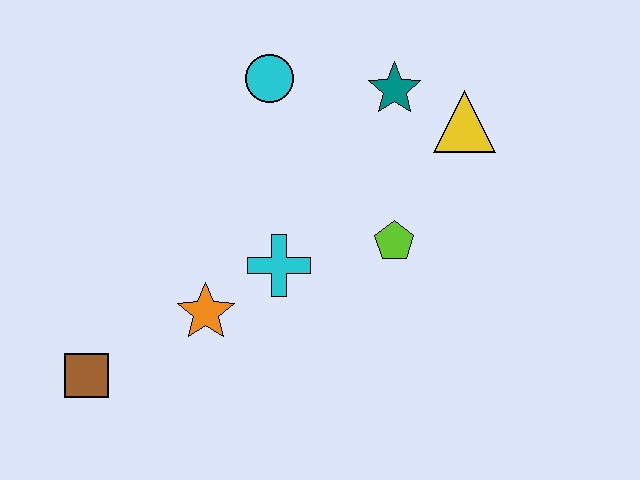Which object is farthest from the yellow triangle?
The brown square is farthest from the yellow triangle.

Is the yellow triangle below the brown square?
No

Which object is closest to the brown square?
The orange star is closest to the brown square.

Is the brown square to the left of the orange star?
Yes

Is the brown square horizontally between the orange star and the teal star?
No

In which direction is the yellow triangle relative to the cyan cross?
The yellow triangle is to the right of the cyan cross.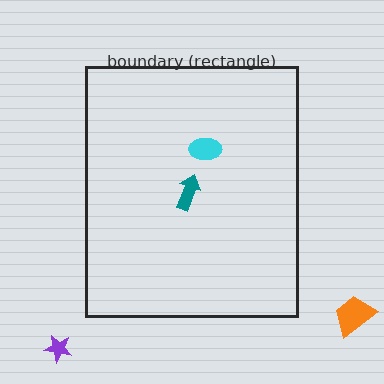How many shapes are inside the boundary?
2 inside, 2 outside.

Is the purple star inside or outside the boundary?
Outside.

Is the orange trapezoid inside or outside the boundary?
Outside.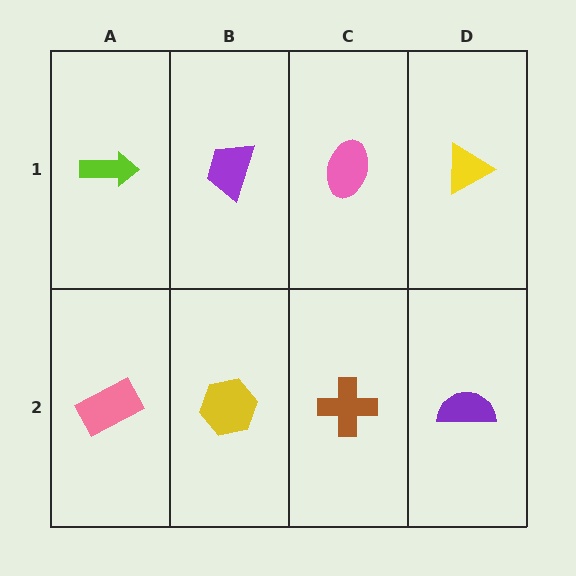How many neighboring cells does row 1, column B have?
3.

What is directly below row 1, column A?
A pink rectangle.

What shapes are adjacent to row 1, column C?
A brown cross (row 2, column C), a purple trapezoid (row 1, column B), a yellow triangle (row 1, column D).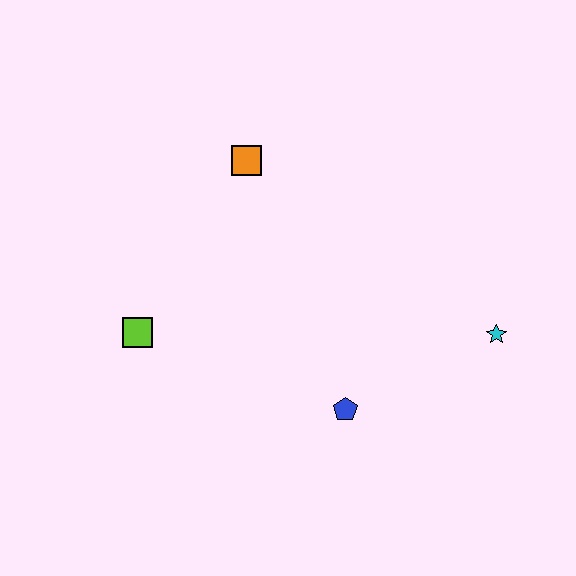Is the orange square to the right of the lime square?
Yes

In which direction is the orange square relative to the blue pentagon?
The orange square is above the blue pentagon.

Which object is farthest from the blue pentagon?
The orange square is farthest from the blue pentagon.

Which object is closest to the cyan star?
The blue pentagon is closest to the cyan star.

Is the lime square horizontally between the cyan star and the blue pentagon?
No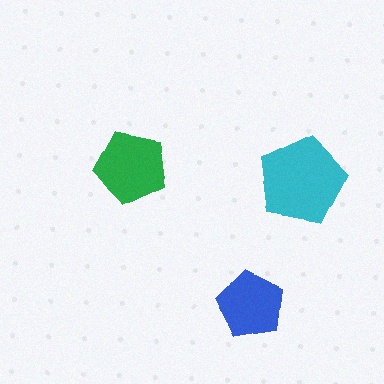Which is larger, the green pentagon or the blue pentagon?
The green one.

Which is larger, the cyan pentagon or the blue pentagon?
The cyan one.